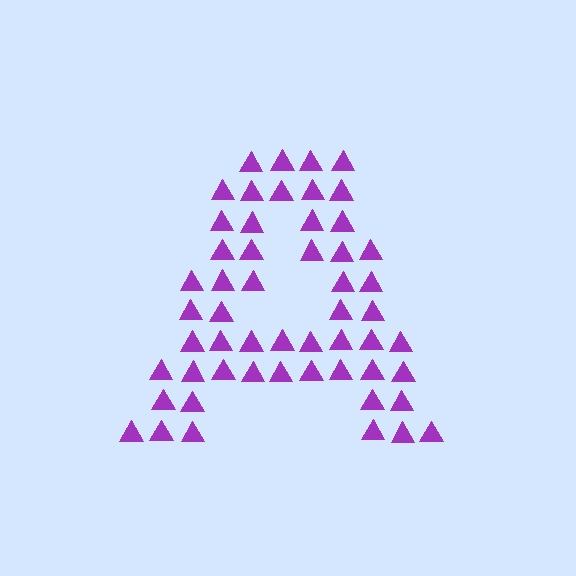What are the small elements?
The small elements are triangles.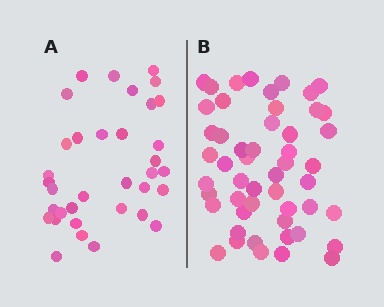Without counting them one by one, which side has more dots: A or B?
Region B (the right region) has more dots.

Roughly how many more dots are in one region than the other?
Region B has approximately 15 more dots than region A.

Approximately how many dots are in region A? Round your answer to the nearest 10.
About 40 dots. (The exact count is 35, which rounds to 40.)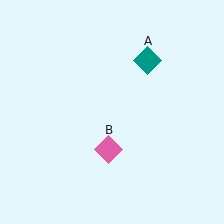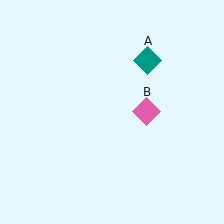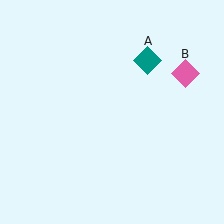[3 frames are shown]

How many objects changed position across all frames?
1 object changed position: pink diamond (object B).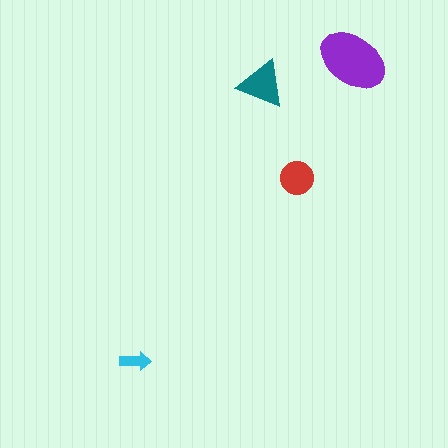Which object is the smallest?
The cyan arrow.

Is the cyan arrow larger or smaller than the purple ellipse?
Smaller.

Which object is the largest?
The purple ellipse.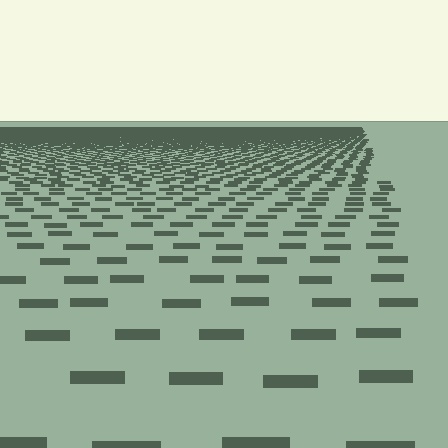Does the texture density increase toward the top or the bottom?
Density increases toward the top.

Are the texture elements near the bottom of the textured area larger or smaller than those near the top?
Larger. Near the bottom, elements are closer to the viewer and appear at a bigger on-screen size.